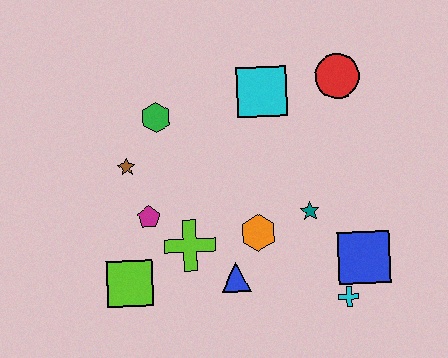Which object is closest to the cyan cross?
The blue square is closest to the cyan cross.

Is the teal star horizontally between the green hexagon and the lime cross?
No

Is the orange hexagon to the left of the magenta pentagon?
No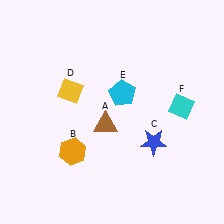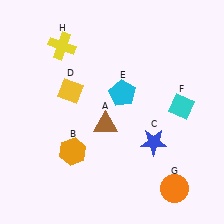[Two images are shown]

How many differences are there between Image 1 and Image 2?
There are 2 differences between the two images.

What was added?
An orange circle (G), a yellow cross (H) were added in Image 2.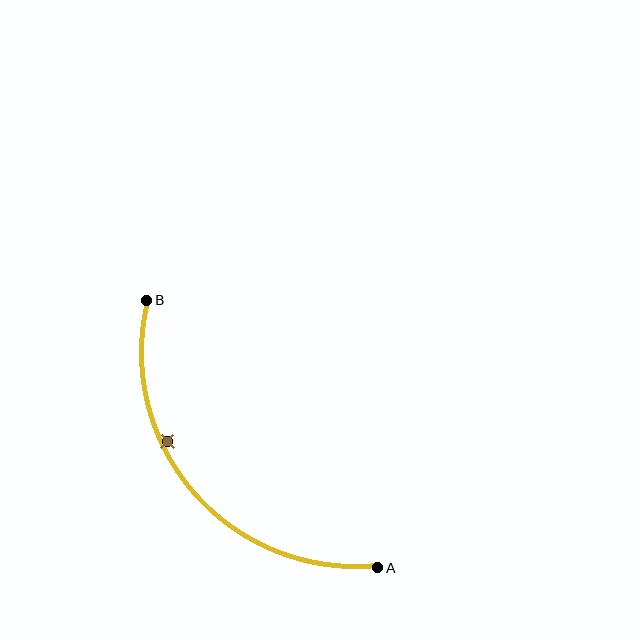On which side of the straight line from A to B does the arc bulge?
The arc bulges below and to the left of the straight line connecting A and B.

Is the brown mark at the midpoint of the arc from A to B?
No — the brown mark does not lie on the arc at all. It sits slightly inside the curve.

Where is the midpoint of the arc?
The arc midpoint is the point on the curve farthest from the straight line joining A and B. It sits below and to the left of that line.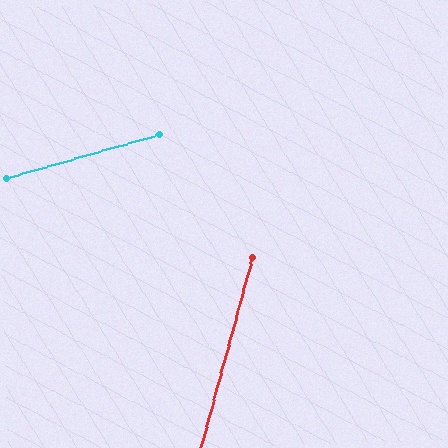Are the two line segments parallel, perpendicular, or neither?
Neither parallel nor perpendicular — they differ by about 59°.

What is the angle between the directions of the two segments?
Approximately 59 degrees.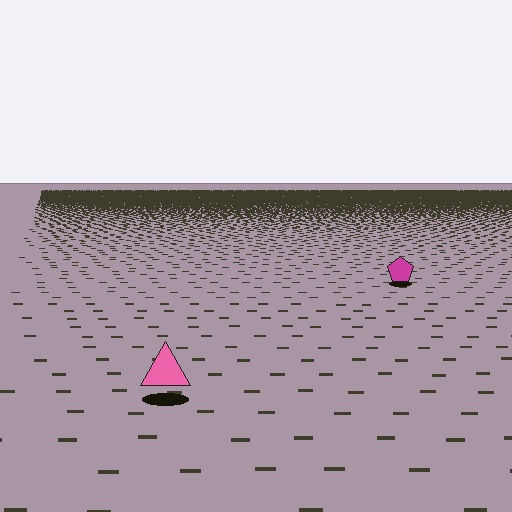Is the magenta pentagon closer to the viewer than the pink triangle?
No. The pink triangle is closer — you can tell from the texture gradient: the ground texture is coarser near it.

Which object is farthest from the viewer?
The magenta pentagon is farthest from the viewer. It appears smaller and the ground texture around it is denser.